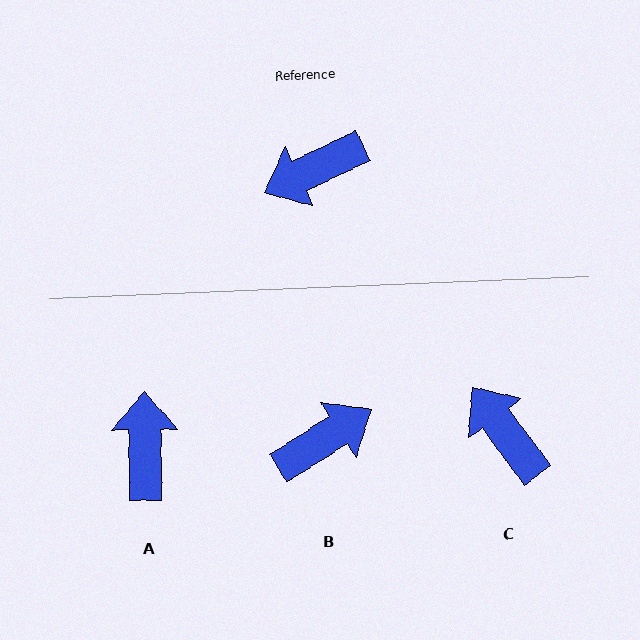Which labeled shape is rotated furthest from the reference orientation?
B, about 173 degrees away.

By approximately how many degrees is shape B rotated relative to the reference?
Approximately 173 degrees clockwise.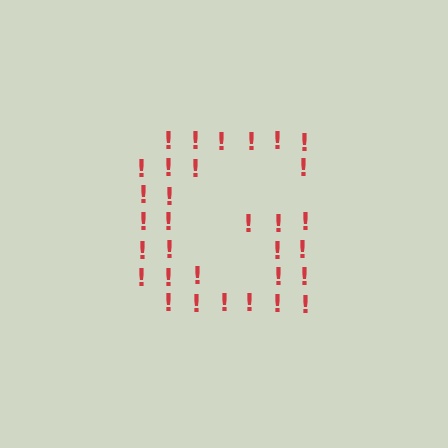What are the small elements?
The small elements are exclamation marks.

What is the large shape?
The large shape is the letter G.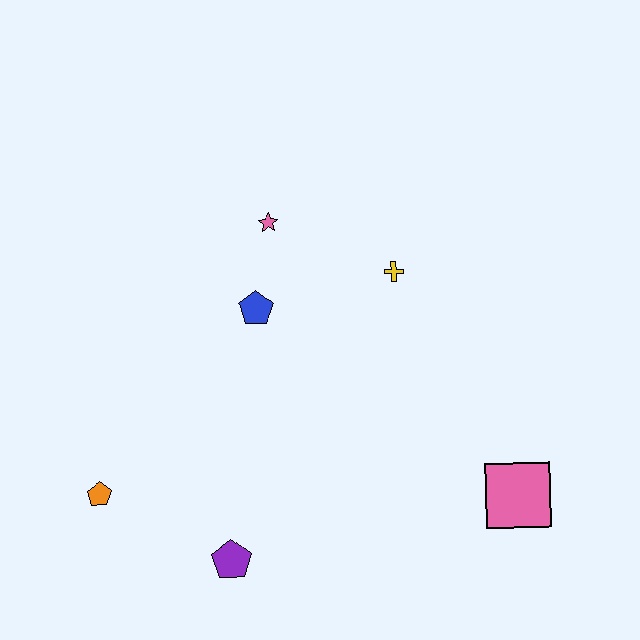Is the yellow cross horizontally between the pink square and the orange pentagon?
Yes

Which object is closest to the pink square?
The yellow cross is closest to the pink square.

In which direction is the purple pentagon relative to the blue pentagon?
The purple pentagon is below the blue pentagon.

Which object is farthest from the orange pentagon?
The pink square is farthest from the orange pentagon.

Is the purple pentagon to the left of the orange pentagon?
No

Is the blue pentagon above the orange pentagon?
Yes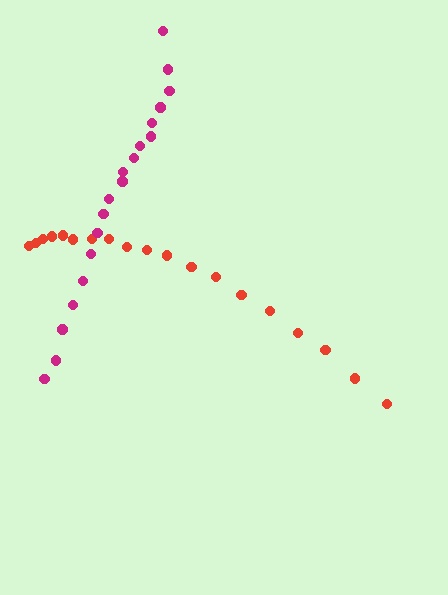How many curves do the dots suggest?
There are 2 distinct paths.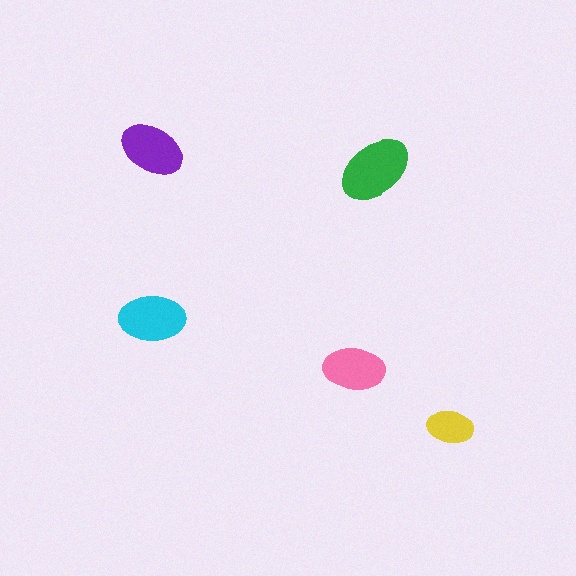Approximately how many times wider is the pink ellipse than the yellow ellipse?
About 1.5 times wider.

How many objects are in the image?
There are 5 objects in the image.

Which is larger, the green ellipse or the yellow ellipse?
The green one.